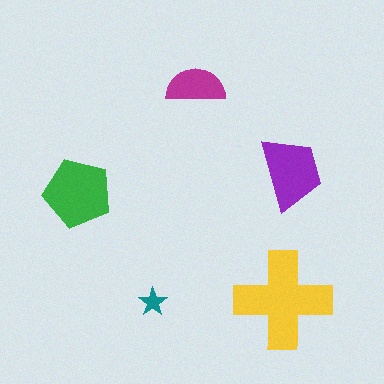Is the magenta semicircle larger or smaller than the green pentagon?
Smaller.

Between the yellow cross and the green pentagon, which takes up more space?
The yellow cross.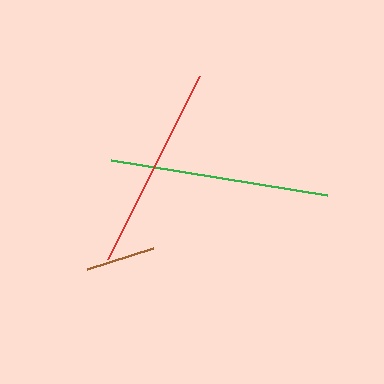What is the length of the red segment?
The red segment is approximately 204 pixels long.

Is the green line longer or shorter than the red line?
The green line is longer than the red line.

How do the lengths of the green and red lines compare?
The green and red lines are approximately the same length.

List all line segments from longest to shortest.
From longest to shortest: green, red, brown.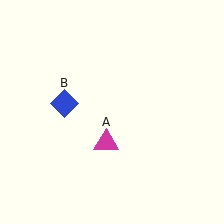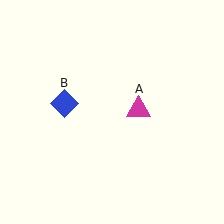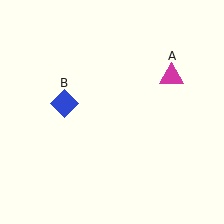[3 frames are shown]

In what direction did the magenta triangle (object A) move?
The magenta triangle (object A) moved up and to the right.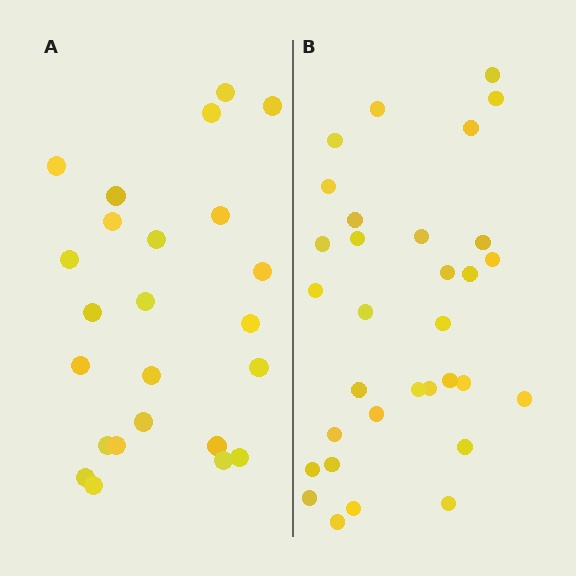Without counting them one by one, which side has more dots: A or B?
Region B (the right region) has more dots.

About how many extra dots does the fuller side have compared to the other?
Region B has roughly 8 or so more dots than region A.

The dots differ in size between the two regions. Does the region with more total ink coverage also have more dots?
No. Region A has more total ink coverage because its dots are larger, but region B actually contains more individual dots. Total area can be misleading — the number of items is what matters here.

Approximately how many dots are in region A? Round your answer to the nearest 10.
About 20 dots. (The exact count is 24, which rounds to 20.)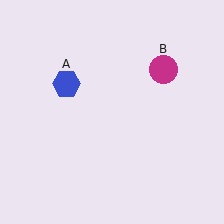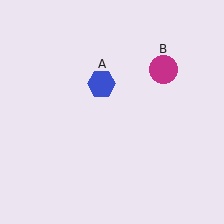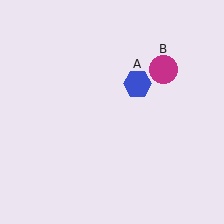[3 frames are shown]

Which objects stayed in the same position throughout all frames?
Magenta circle (object B) remained stationary.